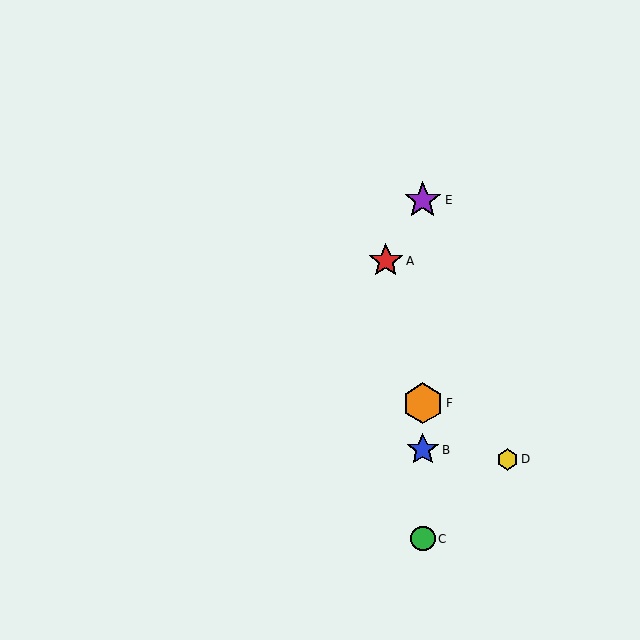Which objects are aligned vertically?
Objects B, C, E, F are aligned vertically.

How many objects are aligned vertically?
4 objects (B, C, E, F) are aligned vertically.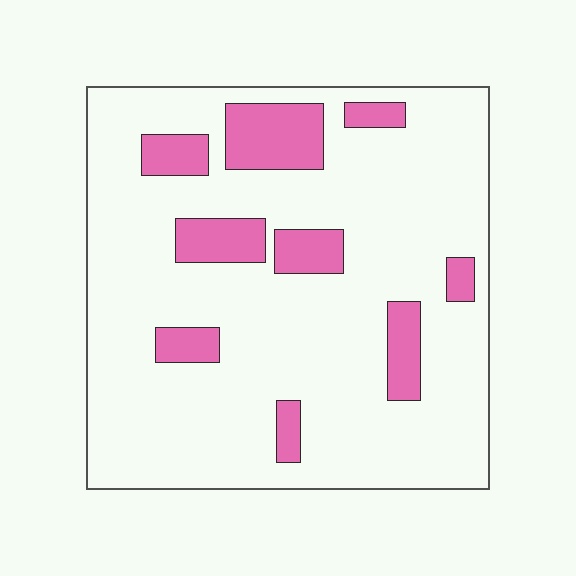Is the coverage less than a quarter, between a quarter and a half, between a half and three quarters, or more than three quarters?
Less than a quarter.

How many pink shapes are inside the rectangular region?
9.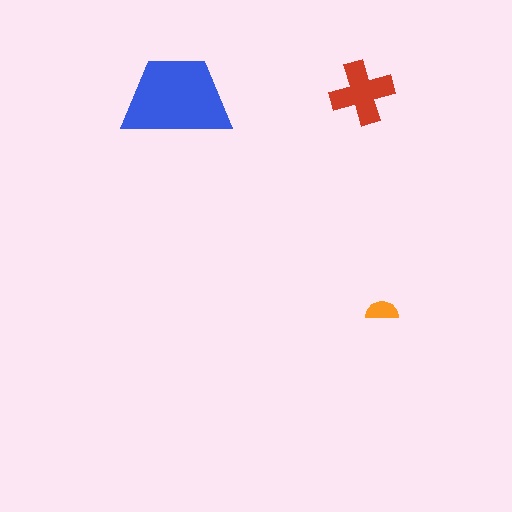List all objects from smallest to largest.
The orange semicircle, the red cross, the blue trapezoid.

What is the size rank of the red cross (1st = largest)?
2nd.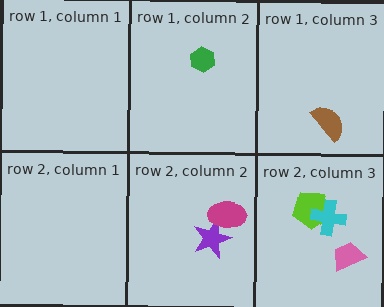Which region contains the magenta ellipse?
The row 2, column 2 region.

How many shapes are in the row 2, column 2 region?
2.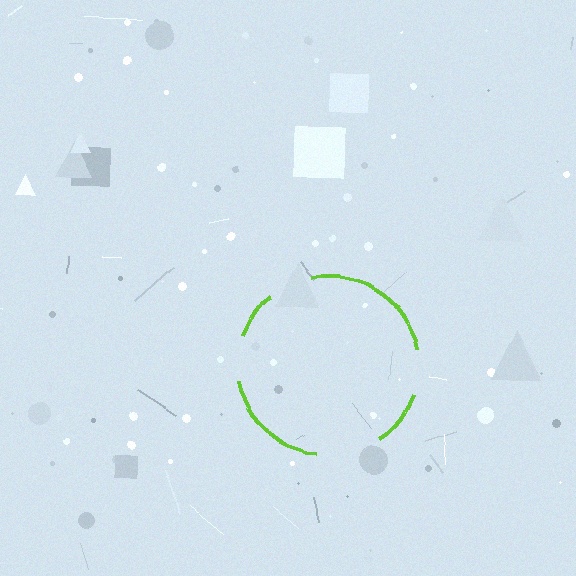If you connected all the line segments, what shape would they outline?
They would outline a circle.